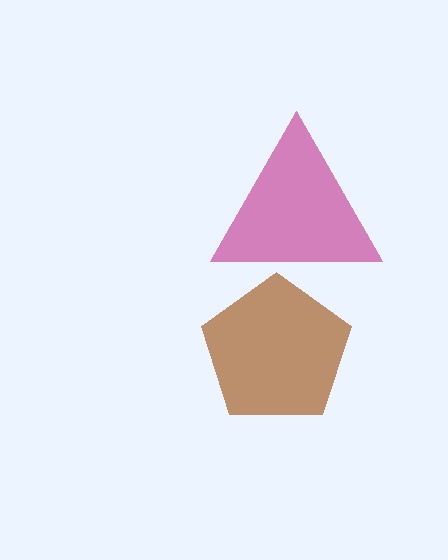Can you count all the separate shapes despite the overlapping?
Yes, there are 2 separate shapes.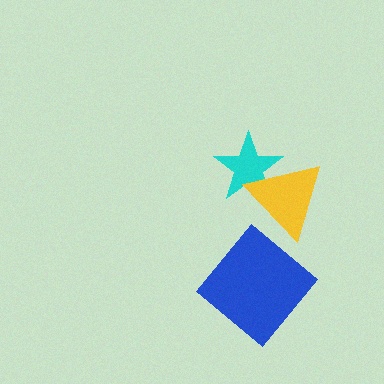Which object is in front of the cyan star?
The yellow triangle is in front of the cyan star.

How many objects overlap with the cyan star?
1 object overlaps with the cyan star.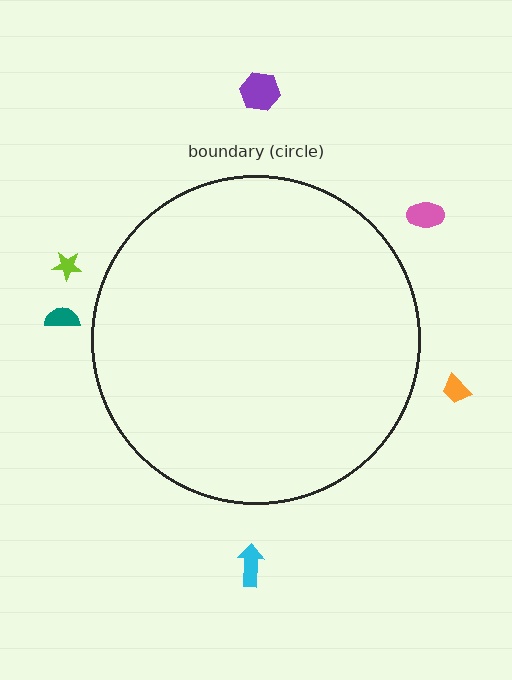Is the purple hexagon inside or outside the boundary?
Outside.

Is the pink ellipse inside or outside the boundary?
Outside.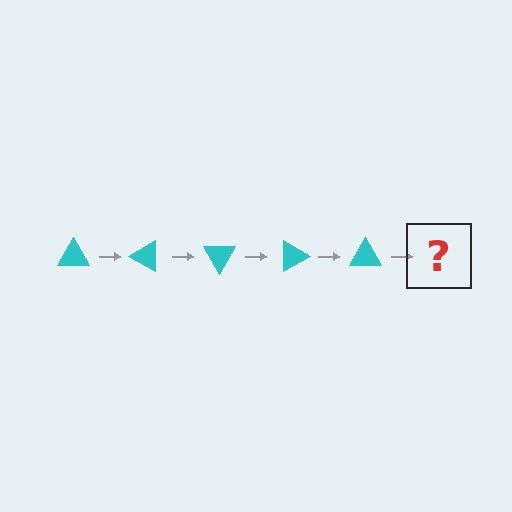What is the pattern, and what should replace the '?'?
The pattern is that the triangle rotates 30 degrees each step. The '?' should be a cyan triangle rotated 150 degrees.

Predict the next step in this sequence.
The next step is a cyan triangle rotated 150 degrees.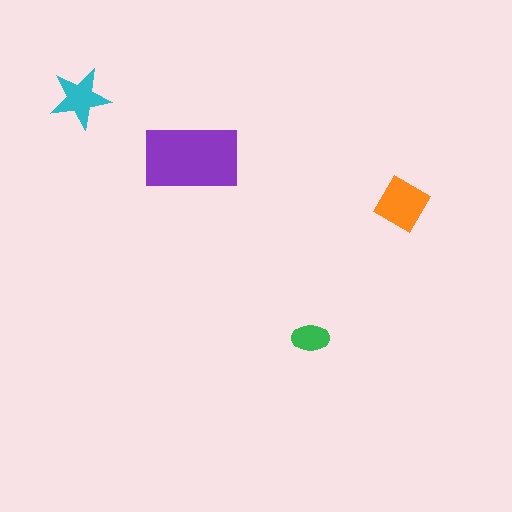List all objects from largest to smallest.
The purple rectangle, the orange diamond, the cyan star, the green ellipse.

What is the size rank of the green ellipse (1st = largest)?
4th.